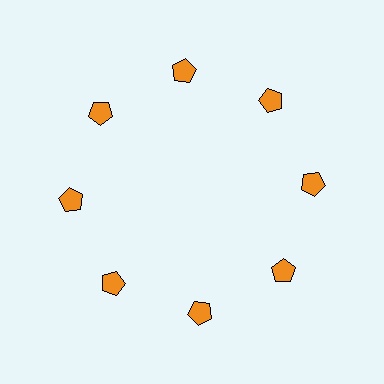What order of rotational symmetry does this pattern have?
This pattern has 8-fold rotational symmetry.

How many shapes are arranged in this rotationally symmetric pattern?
There are 8 shapes, arranged in 8 groups of 1.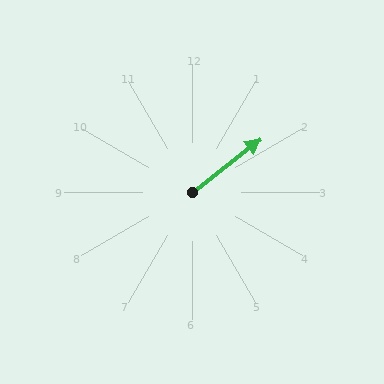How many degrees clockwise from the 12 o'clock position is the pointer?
Approximately 52 degrees.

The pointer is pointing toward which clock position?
Roughly 2 o'clock.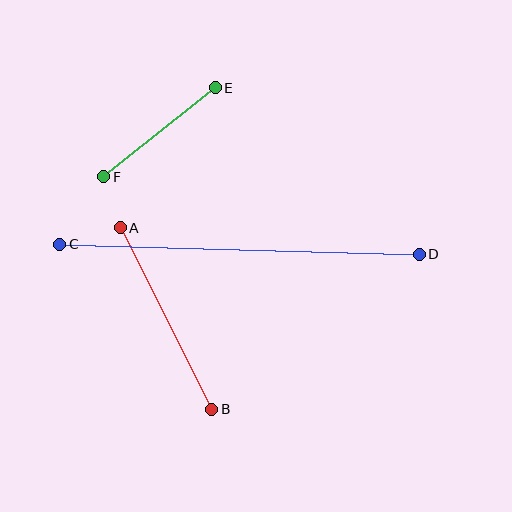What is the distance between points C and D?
The distance is approximately 359 pixels.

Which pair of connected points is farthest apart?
Points C and D are farthest apart.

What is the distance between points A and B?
The distance is approximately 203 pixels.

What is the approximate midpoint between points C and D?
The midpoint is at approximately (240, 249) pixels.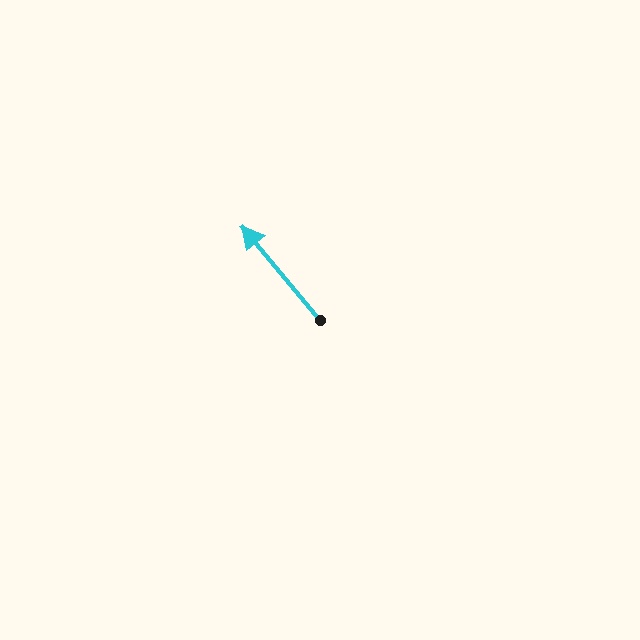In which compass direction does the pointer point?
Northwest.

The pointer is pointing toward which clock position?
Roughly 11 o'clock.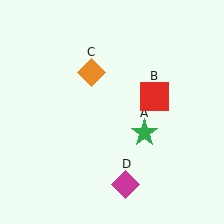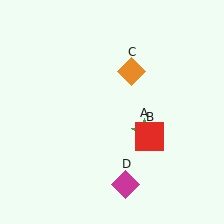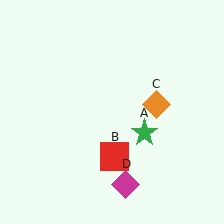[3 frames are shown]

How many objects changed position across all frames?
2 objects changed position: red square (object B), orange diamond (object C).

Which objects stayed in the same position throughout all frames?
Green star (object A) and magenta diamond (object D) remained stationary.